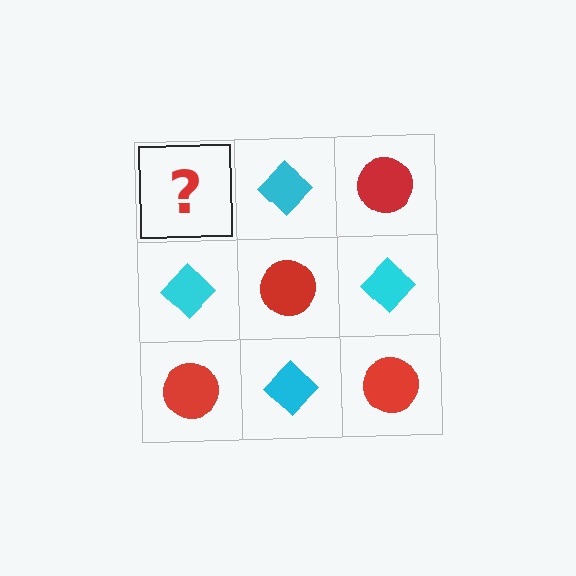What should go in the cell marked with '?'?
The missing cell should contain a red circle.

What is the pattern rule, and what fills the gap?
The rule is that it alternates red circle and cyan diamond in a checkerboard pattern. The gap should be filled with a red circle.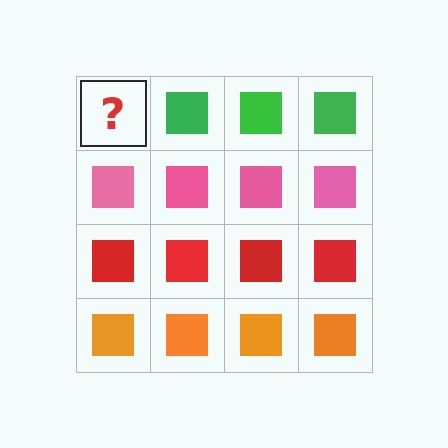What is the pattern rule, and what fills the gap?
The rule is that each row has a consistent color. The gap should be filled with a green square.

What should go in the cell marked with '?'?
The missing cell should contain a green square.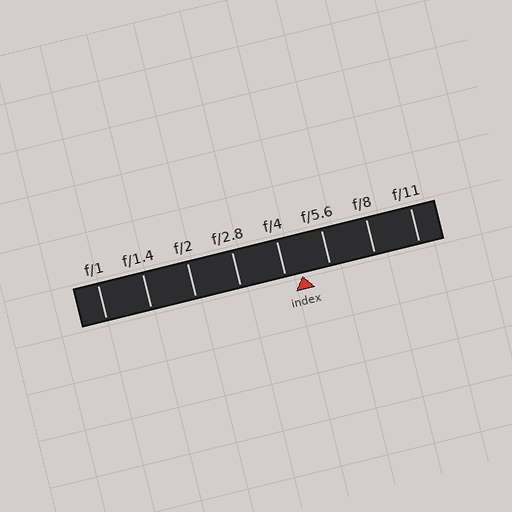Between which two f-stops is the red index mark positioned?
The index mark is between f/4 and f/5.6.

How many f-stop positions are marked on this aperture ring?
There are 8 f-stop positions marked.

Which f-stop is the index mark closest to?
The index mark is closest to f/4.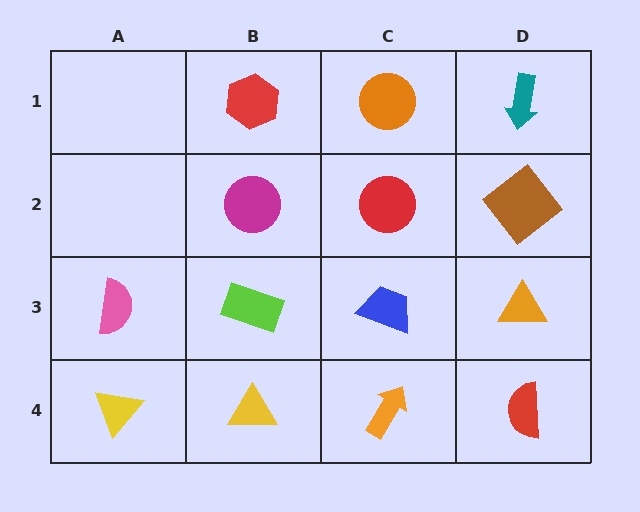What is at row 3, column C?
A blue trapezoid.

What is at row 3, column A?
A pink semicircle.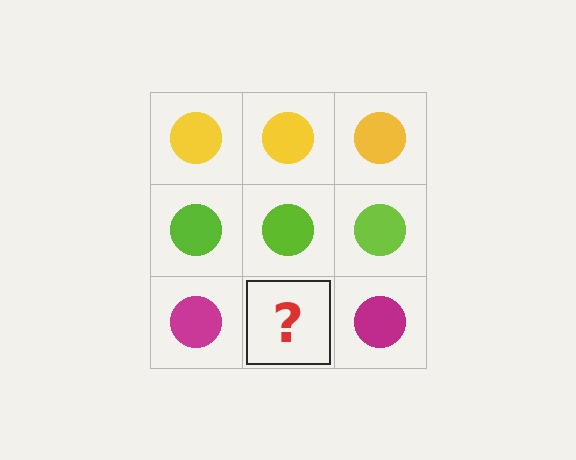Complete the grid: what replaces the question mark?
The question mark should be replaced with a magenta circle.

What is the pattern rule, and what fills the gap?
The rule is that each row has a consistent color. The gap should be filled with a magenta circle.